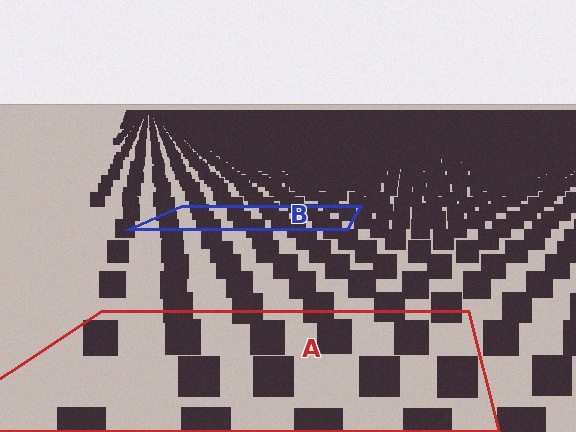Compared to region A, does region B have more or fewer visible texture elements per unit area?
Region B has more texture elements per unit area — they are packed more densely because it is farther away.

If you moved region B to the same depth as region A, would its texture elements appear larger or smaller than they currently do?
They would appear larger. At a closer depth, the same texture elements are projected at a bigger on-screen size.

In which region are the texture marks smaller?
The texture marks are smaller in region B, because it is farther away.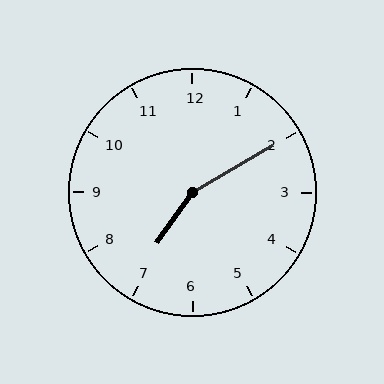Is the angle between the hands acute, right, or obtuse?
It is obtuse.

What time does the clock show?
7:10.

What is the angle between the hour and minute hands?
Approximately 155 degrees.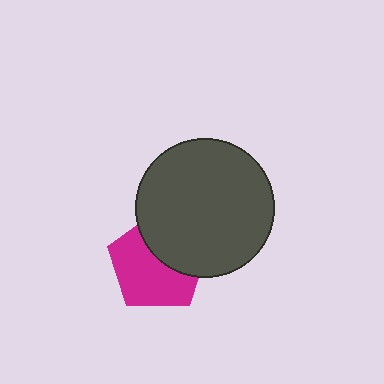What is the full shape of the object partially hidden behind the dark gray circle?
The partially hidden object is a magenta pentagon.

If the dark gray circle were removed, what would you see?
You would see the complete magenta pentagon.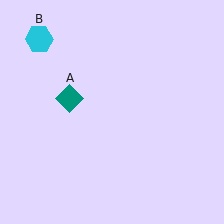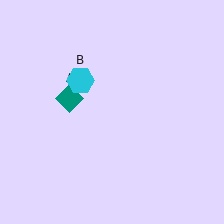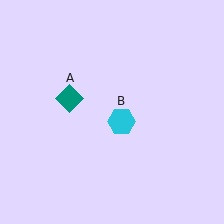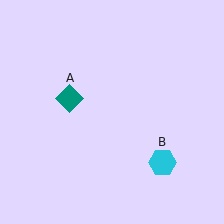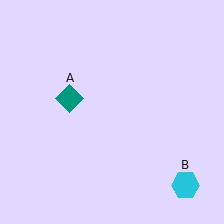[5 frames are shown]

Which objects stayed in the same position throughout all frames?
Teal diamond (object A) remained stationary.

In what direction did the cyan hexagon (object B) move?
The cyan hexagon (object B) moved down and to the right.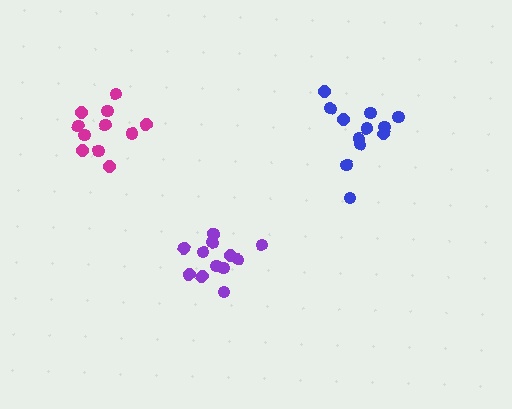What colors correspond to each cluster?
The clusters are colored: purple, magenta, blue.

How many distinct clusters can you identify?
There are 3 distinct clusters.